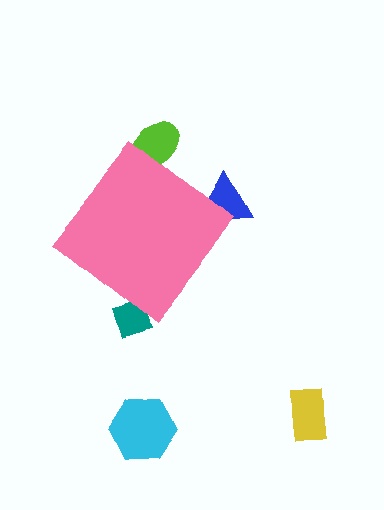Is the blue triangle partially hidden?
Yes, the blue triangle is partially hidden behind the pink diamond.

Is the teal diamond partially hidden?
Yes, the teal diamond is partially hidden behind the pink diamond.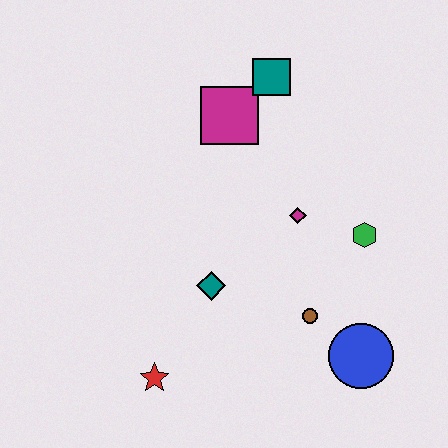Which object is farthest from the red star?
The teal square is farthest from the red star.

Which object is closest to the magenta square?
The teal square is closest to the magenta square.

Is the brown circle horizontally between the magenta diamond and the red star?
No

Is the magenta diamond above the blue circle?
Yes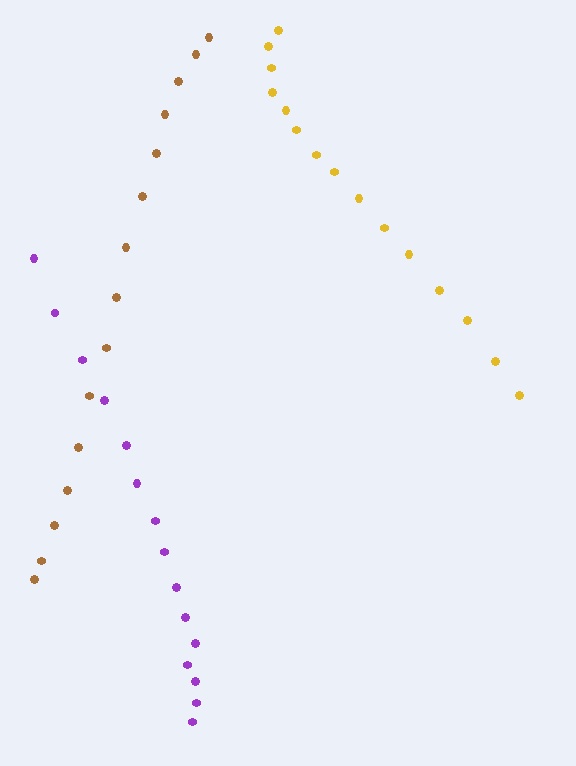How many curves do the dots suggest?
There are 3 distinct paths.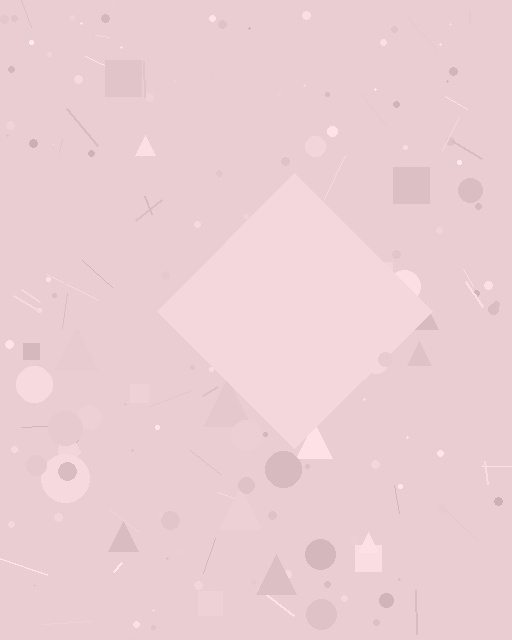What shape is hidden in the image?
A diamond is hidden in the image.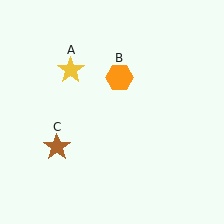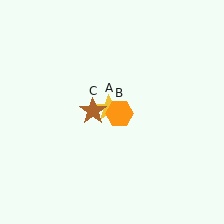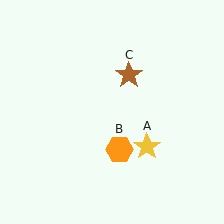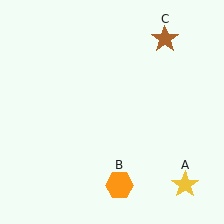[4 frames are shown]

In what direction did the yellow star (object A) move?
The yellow star (object A) moved down and to the right.